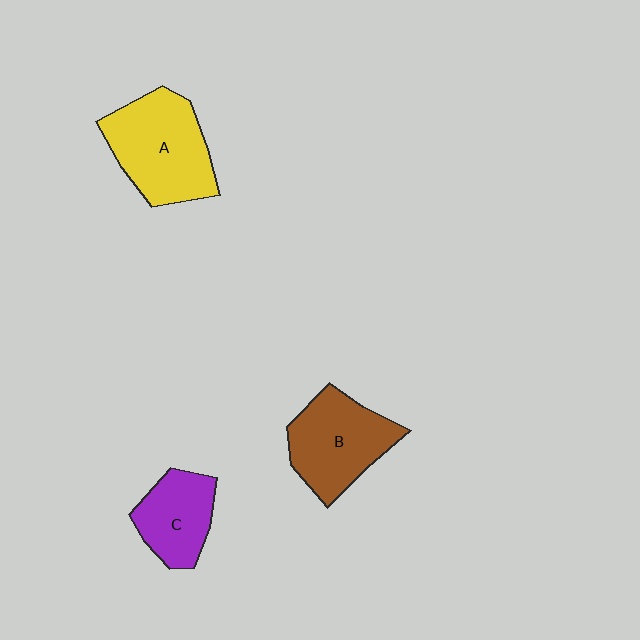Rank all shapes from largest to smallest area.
From largest to smallest: A (yellow), B (brown), C (purple).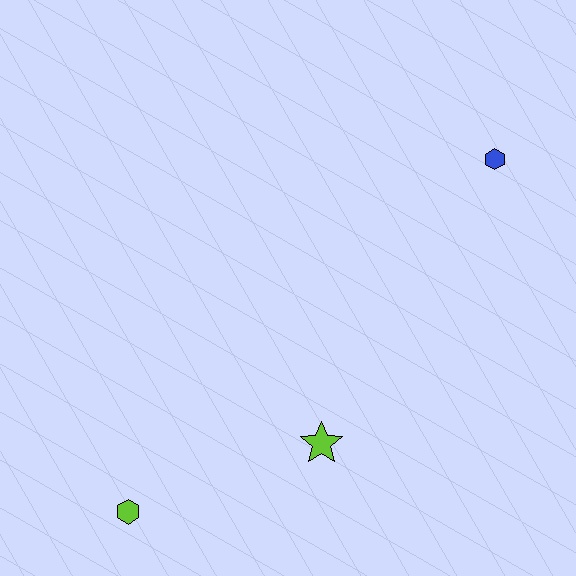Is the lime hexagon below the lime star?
Yes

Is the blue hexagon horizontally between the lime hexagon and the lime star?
No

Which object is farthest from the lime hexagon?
The blue hexagon is farthest from the lime hexagon.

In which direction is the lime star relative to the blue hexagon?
The lime star is below the blue hexagon.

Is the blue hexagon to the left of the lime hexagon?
No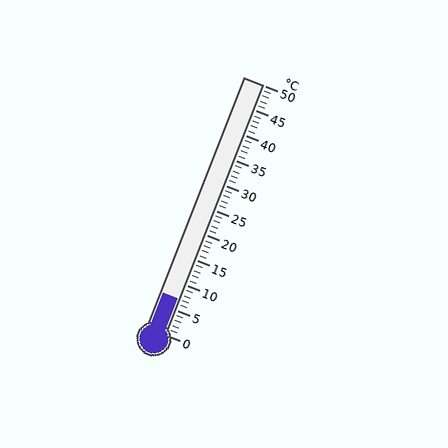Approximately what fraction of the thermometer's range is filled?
The thermometer is filled to approximately 15% of its range.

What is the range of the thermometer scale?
The thermometer scale ranges from 0°C to 50°C.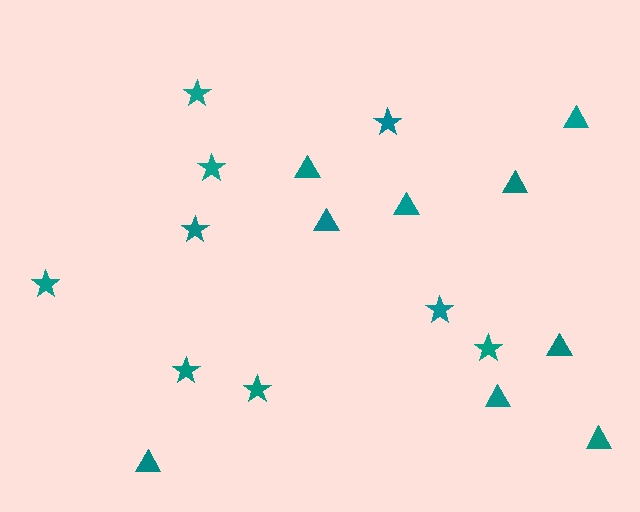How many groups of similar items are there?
There are 2 groups: one group of triangles (9) and one group of stars (9).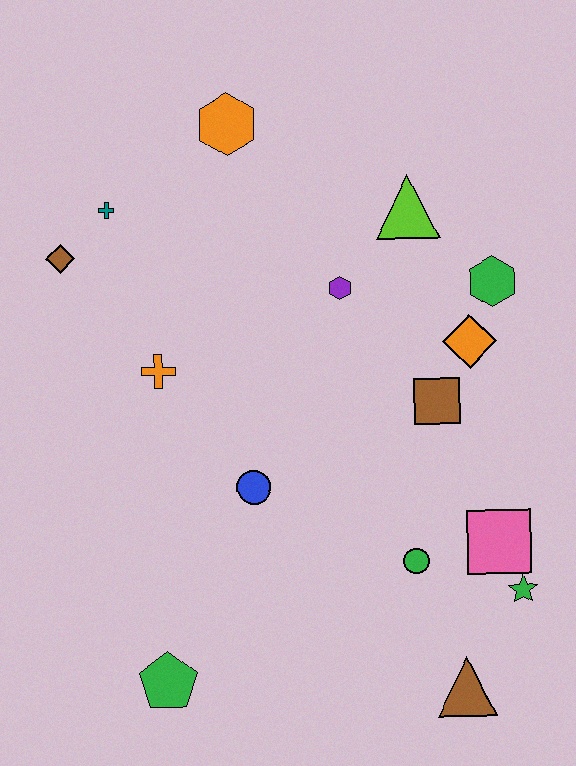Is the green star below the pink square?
Yes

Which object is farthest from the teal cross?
The brown triangle is farthest from the teal cross.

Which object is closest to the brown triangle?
The green star is closest to the brown triangle.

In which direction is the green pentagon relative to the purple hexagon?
The green pentagon is below the purple hexagon.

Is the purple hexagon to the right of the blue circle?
Yes